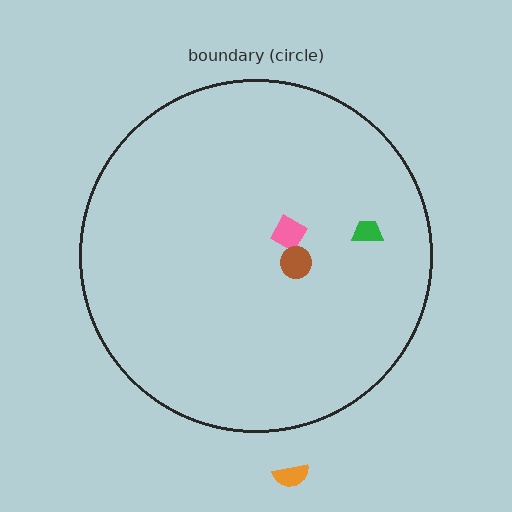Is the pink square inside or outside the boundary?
Inside.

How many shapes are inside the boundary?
3 inside, 1 outside.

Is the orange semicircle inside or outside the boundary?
Outside.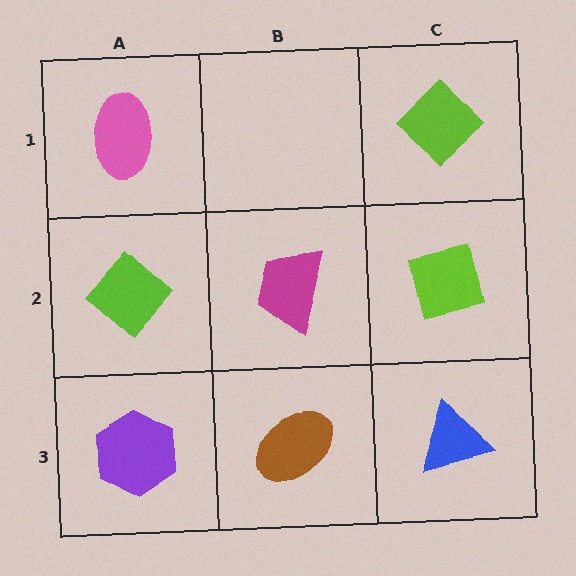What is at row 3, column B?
A brown ellipse.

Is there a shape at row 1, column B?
No, that cell is empty.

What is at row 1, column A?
A pink ellipse.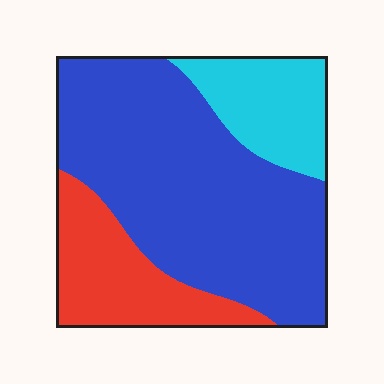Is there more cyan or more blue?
Blue.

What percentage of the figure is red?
Red covers roughly 20% of the figure.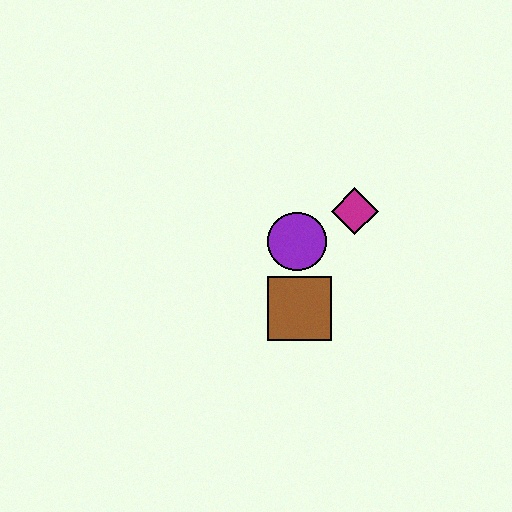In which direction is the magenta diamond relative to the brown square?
The magenta diamond is above the brown square.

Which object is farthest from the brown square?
The magenta diamond is farthest from the brown square.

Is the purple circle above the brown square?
Yes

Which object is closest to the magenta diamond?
The purple circle is closest to the magenta diamond.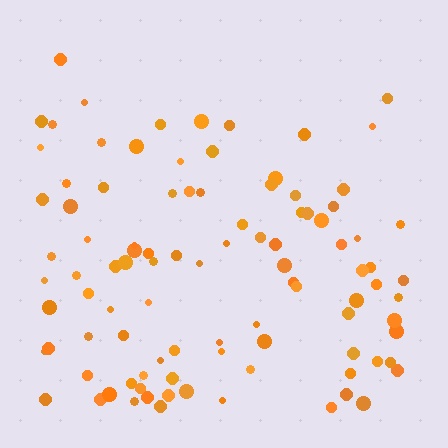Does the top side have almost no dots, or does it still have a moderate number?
Still a moderate number, just noticeably fewer than the bottom.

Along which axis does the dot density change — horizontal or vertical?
Vertical.